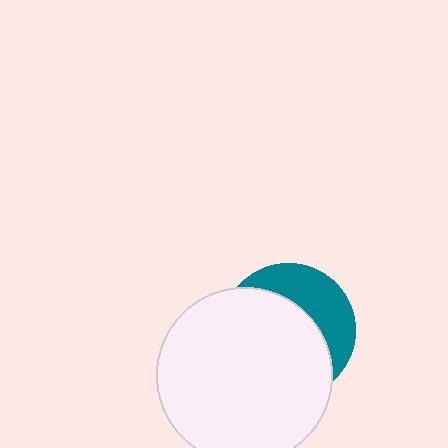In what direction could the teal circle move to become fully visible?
The teal circle could move toward the upper-right. That would shift it out from behind the white circle entirely.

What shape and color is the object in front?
The object in front is a white circle.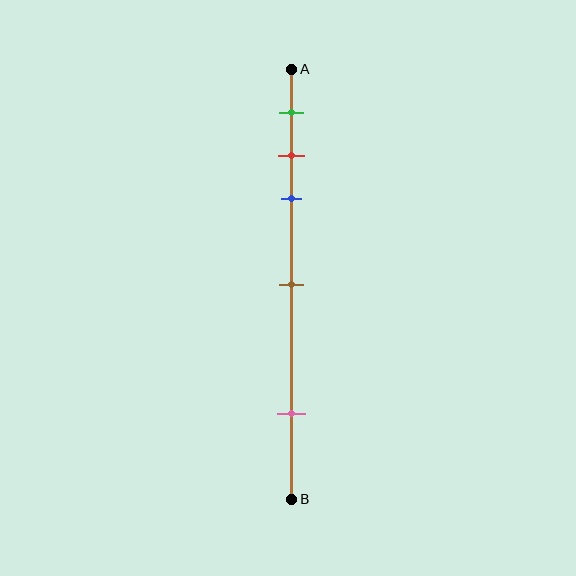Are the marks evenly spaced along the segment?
No, the marks are not evenly spaced.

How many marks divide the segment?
There are 5 marks dividing the segment.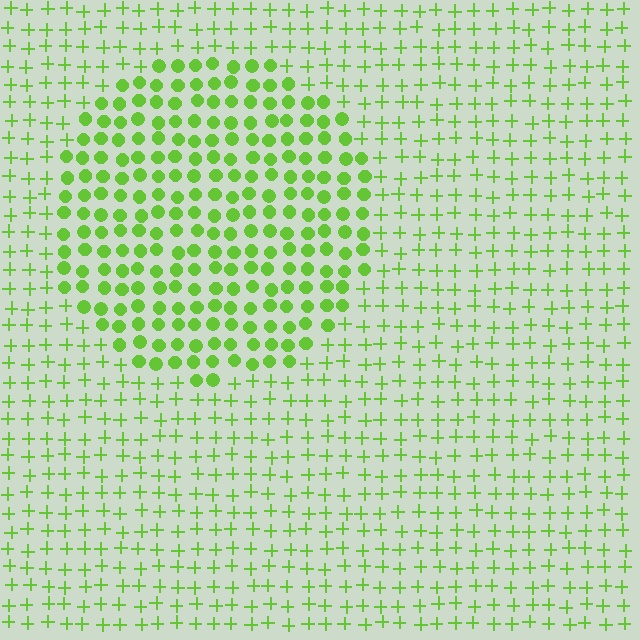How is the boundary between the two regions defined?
The boundary is defined by a change in element shape: circles inside vs. plus signs outside. All elements share the same color and spacing.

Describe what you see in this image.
The image is filled with small lime elements arranged in a uniform grid. A circle-shaped region contains circles, while the surrounding area contains plus signs. The boundary is defined purely by the change in element shape.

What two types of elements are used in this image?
The image uses circles inside the circle region and plus signs outside it.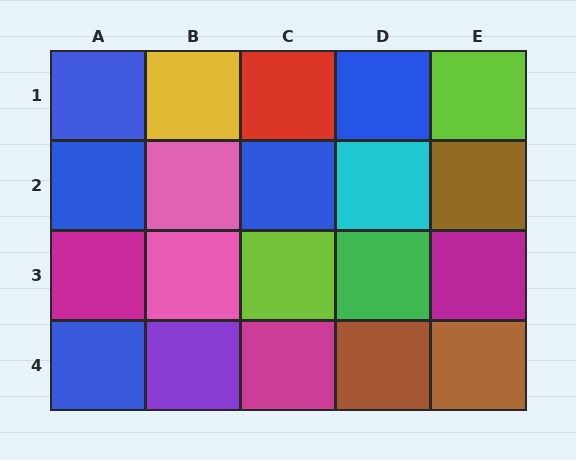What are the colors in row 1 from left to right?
Blue, yellow, red, blue, lime.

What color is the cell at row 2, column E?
Brown.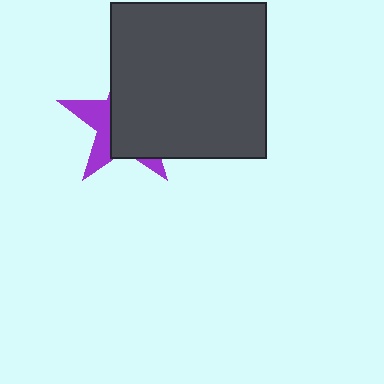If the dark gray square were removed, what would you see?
You would see the complete purple star.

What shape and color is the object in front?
The object in front is a dark gray square.